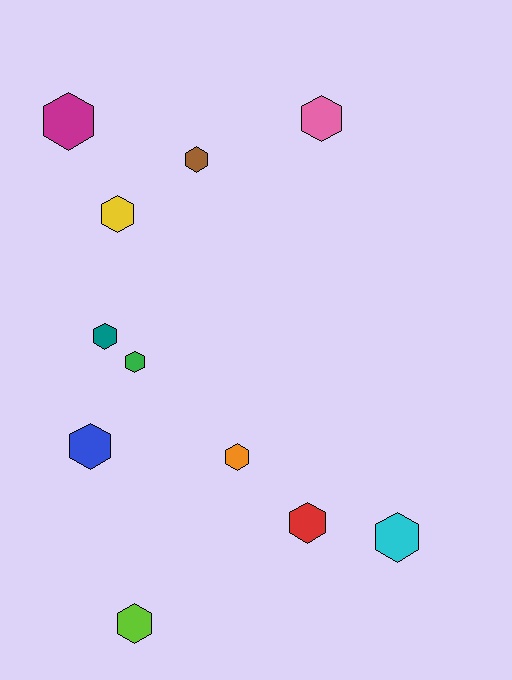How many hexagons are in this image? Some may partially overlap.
There are 11 hexagons.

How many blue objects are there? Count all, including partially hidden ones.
There is 1 blue object.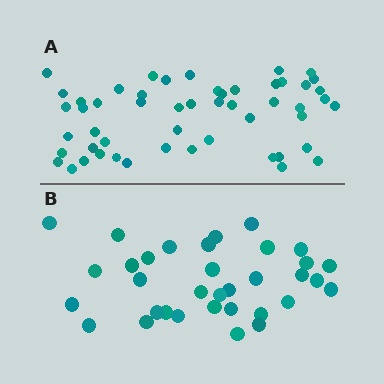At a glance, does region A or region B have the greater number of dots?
Region A (the top region) has more dots.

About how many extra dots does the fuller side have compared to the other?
Region A has approximately 20 more dots than region B.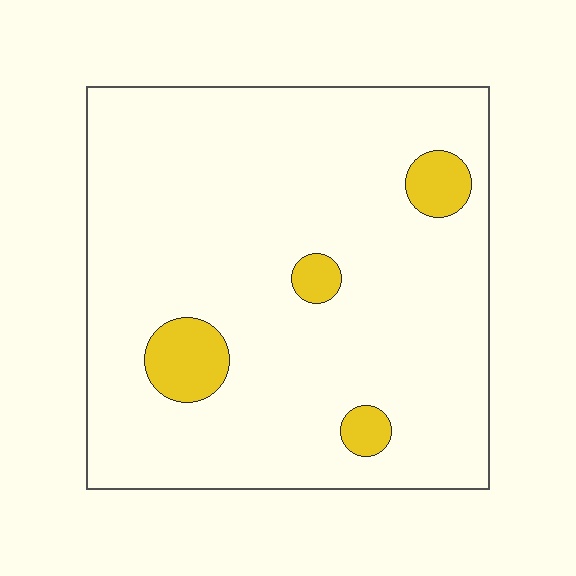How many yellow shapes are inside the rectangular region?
4.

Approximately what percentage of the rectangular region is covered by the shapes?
Approximately 10%.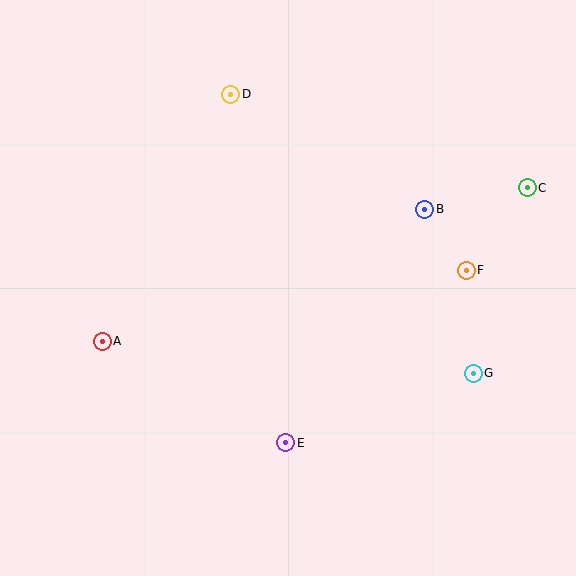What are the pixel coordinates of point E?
Point E is at (286, 443).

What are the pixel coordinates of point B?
Point B is at (425, 209).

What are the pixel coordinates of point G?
Point G is at (473, 373).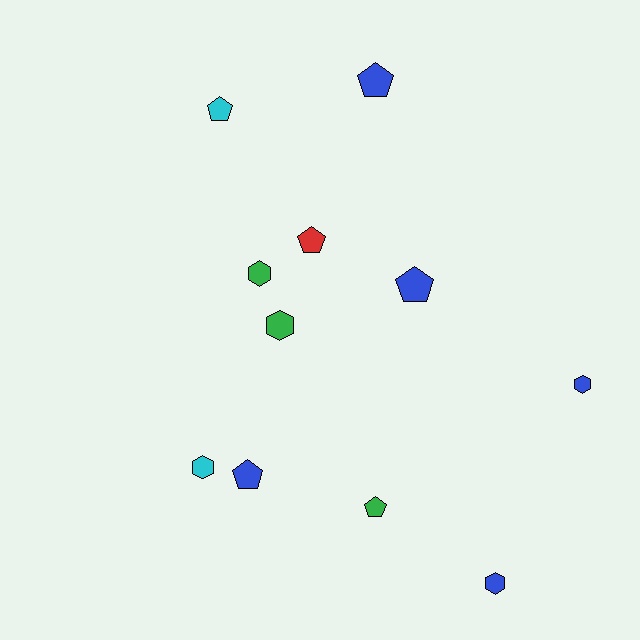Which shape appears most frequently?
Pentagon, with 6 objects.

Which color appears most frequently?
Blue, with 5 objects.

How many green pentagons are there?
There is 1 green pentagon.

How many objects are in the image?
There are 11 objects.